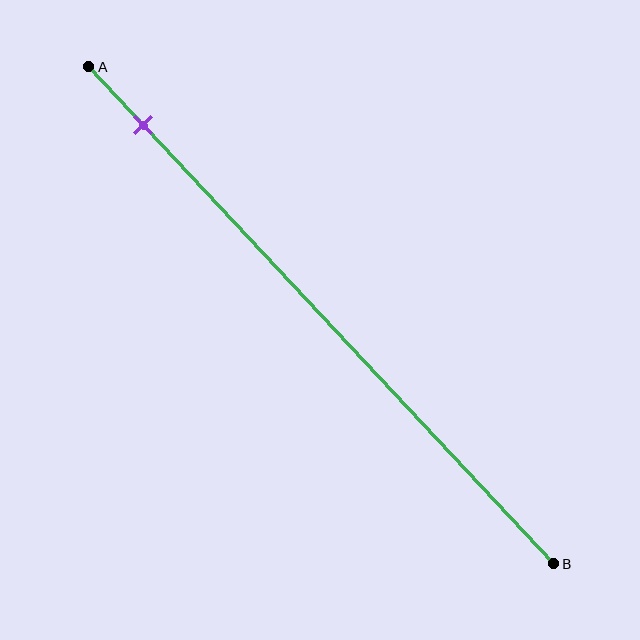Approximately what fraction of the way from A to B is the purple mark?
The purple mark is approximately 10% of the way from A to B.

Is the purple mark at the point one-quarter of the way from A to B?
No, the mark is at about 10% from A, not at the 25% one-quarter point.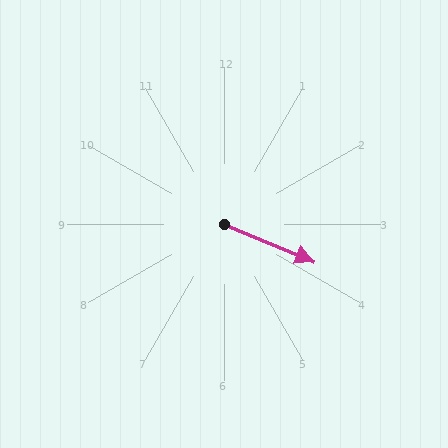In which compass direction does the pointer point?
Southeast.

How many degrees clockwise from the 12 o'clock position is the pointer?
Approximately 113 degrees.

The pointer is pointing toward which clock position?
Roughly 4 o'clock.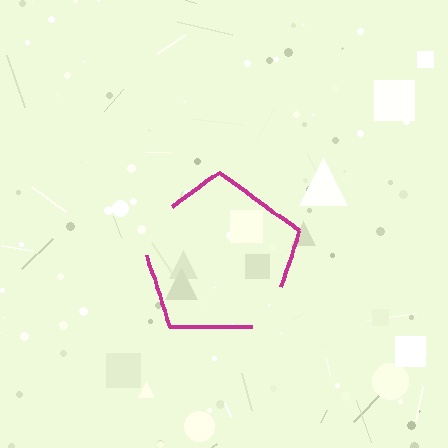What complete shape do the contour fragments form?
The contour fragments form a pentagon.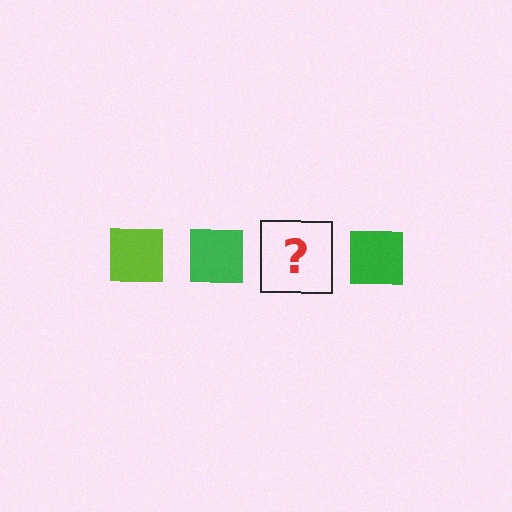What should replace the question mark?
The question mark should be replaced with a lime square.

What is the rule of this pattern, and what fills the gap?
The rule is that the pattern cycles through lime, green squares. The gap should be filled with a lime square.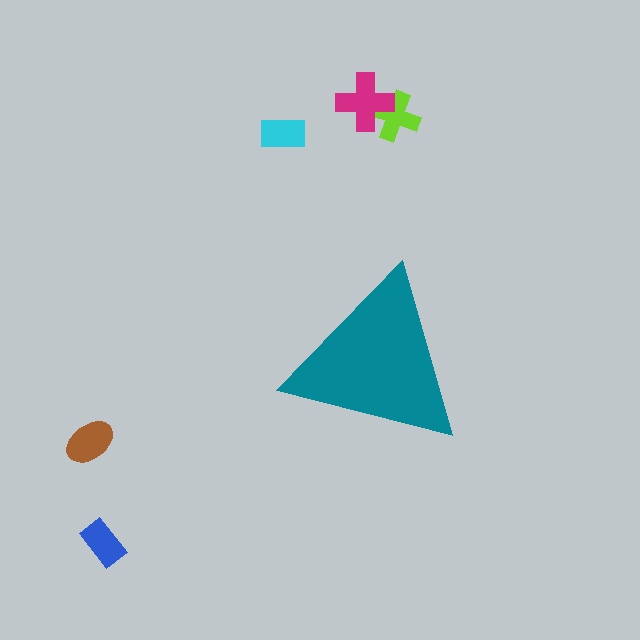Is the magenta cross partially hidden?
No, the magenta cross is fully visible.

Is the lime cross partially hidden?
No, the lime cross is fully visible.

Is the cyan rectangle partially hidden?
No, the cyan rectangle is fully visible.